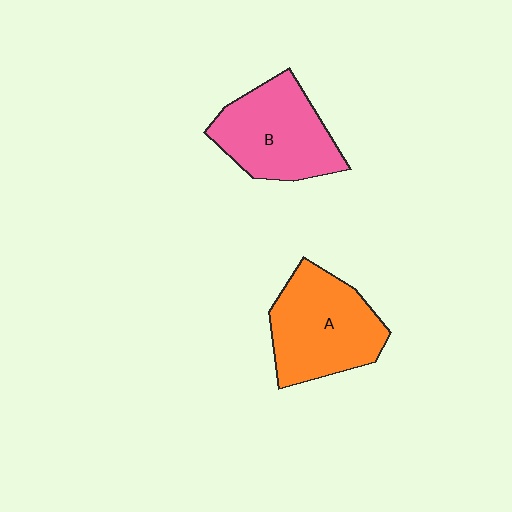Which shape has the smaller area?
Shape B (pink).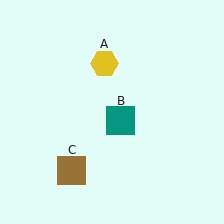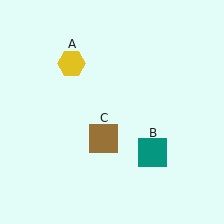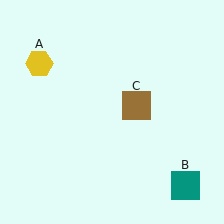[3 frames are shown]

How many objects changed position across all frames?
3 objects changed position: yellow hexagon (object A), teal square (object B), brown square (object C).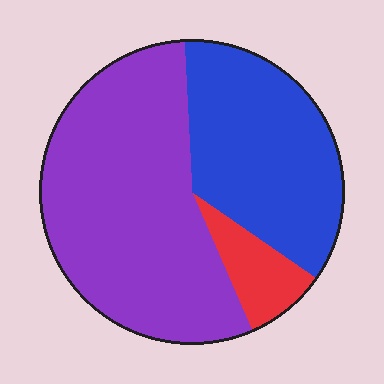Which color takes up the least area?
Red, at roughly 10%.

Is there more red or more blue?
Blue.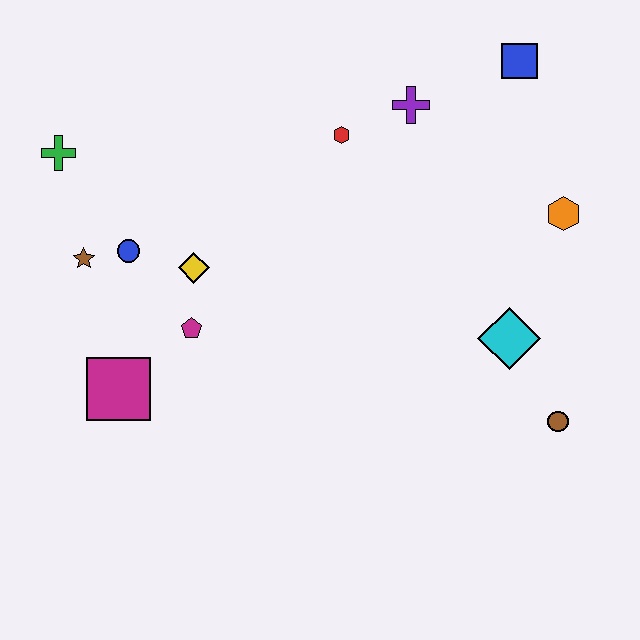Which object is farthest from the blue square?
The magenta square is farthest from the blue square.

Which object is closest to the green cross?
The brown star is closest to the green cross.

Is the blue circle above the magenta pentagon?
Yes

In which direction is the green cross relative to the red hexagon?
The green cross is to the left of the red hexagon.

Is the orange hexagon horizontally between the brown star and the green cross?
No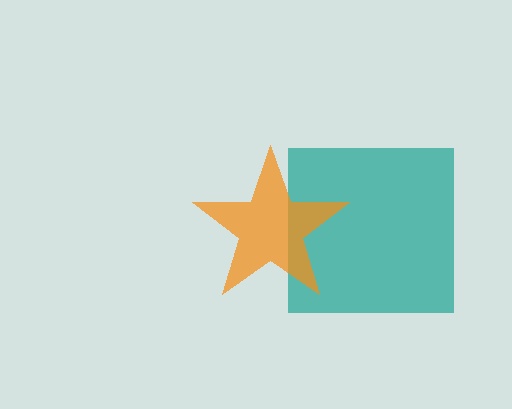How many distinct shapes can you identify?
There are 2 distinct shapes: a teal square, an orange star.